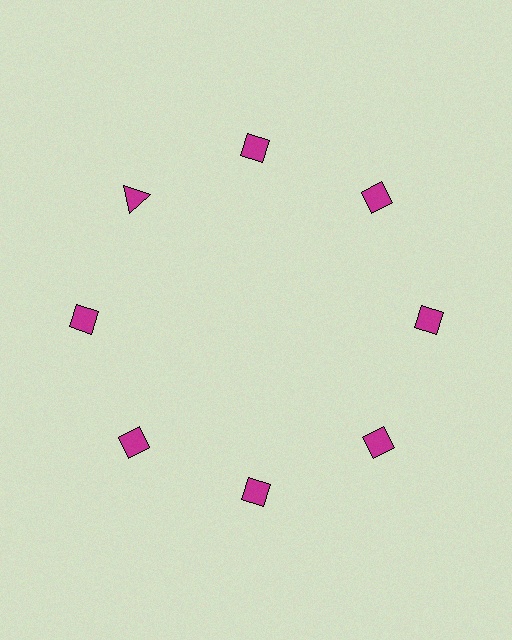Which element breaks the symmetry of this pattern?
The magenta triangle at roughly the 10 o'clock position breaks the symmetry. All other shapes are magenta diamonds.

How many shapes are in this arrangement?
There are 8 shapes arranged in a ring pattern.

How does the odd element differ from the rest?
It has a different shape: triangle instead of diamond.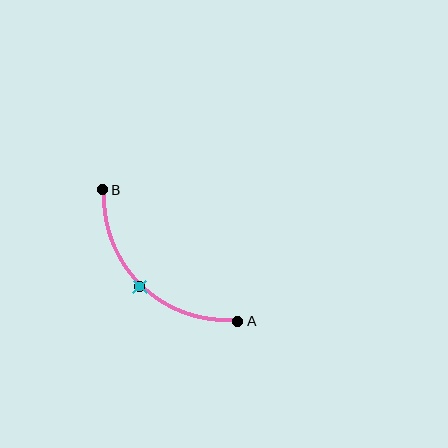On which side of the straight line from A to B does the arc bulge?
The arc bulges below and to the left of the straight line connecting A and B.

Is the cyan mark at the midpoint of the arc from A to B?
Yes. The cyan mark lies on the arc at equal arc-length from both A and B — it is the arc midpoint.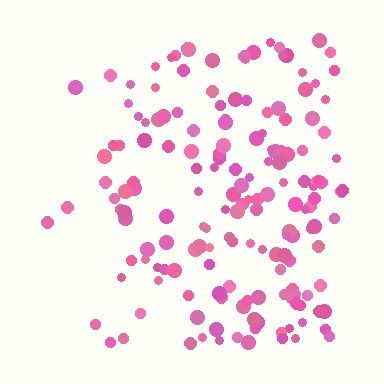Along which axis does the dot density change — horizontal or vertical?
Horizontal.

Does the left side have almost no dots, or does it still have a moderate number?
Still a moderate number, just noticeably fewer than the right.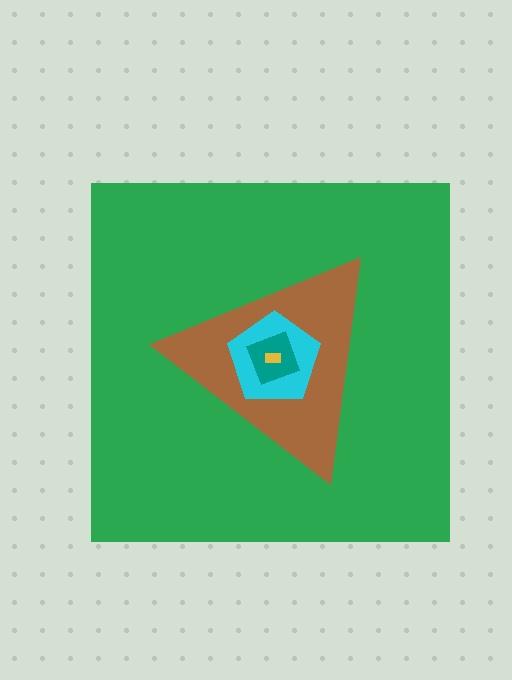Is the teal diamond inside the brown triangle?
Yes.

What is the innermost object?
The yellow rectangle.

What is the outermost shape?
The green square.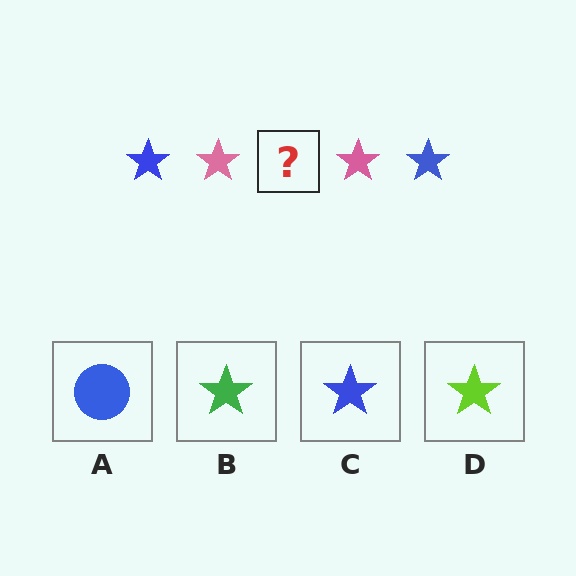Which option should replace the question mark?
Option C.